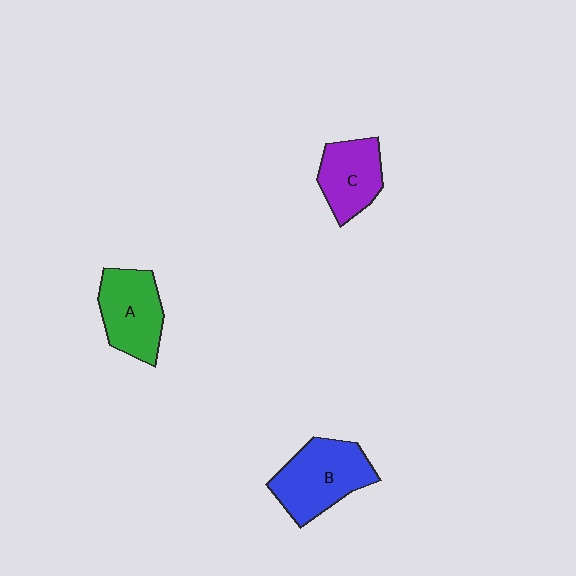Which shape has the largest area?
Shape B (blue).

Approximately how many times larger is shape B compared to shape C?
Approximately 1.4 times.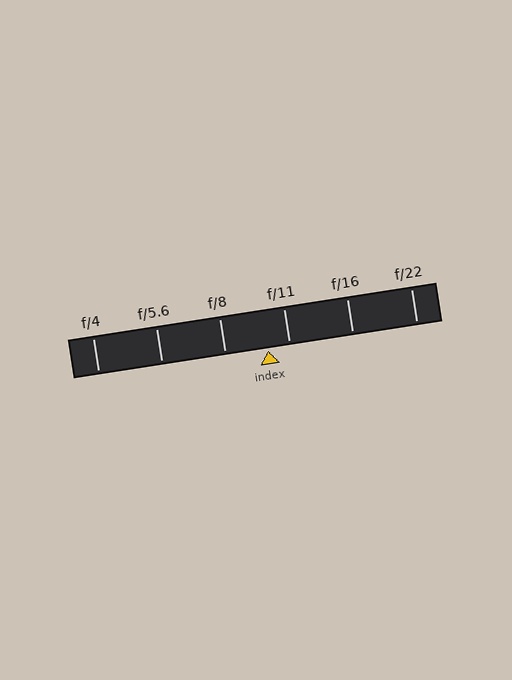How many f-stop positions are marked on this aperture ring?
There are 6 f-stop positions marked.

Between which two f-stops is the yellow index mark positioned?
The index mark is between f/8 and f/11.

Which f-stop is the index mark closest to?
The index mark is closest to f/11.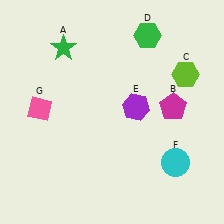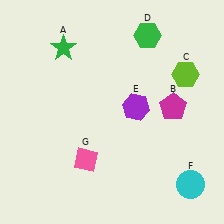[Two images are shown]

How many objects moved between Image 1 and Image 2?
2 objects moved between the two images.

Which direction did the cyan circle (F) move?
The cyan circle (F) moved down.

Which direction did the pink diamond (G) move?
The pink diamond (G) moved down.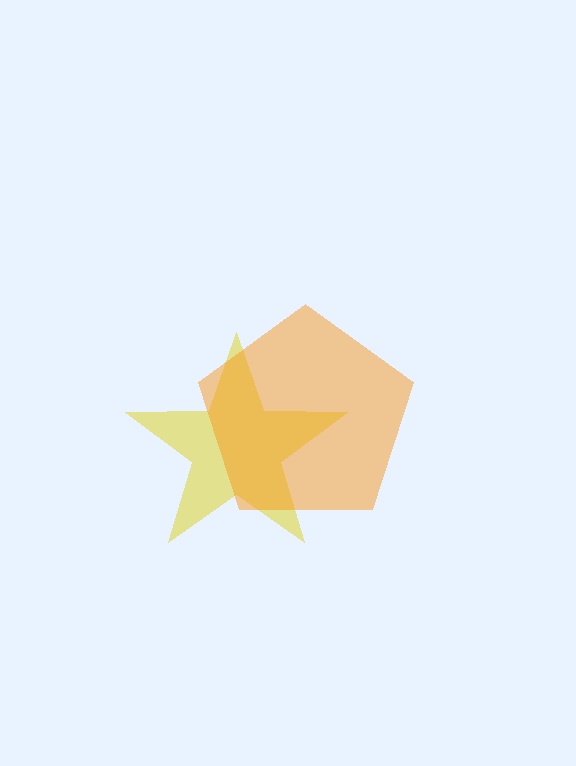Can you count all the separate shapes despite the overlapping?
Yes, there are 2 separate shapes.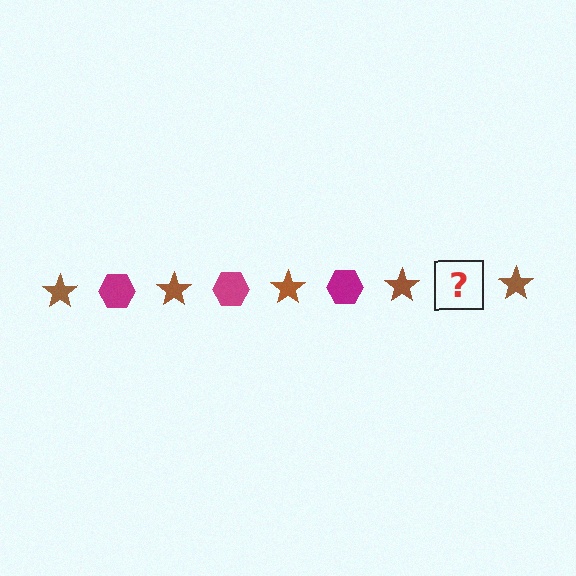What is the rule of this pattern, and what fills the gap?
The rule is that the pattern alternates between brown star and magenta hexagon. The gap should be filled with a magenta hexagon.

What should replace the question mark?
The question mark should be replaced with a magenta hexagon.